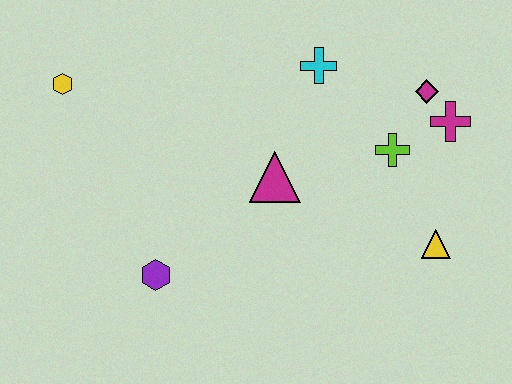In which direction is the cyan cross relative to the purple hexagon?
The cyan cross is above the purple hexagon.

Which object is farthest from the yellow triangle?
The yellow hexagon is farthest from the yellow triangle.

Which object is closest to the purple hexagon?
The magenta triangle is closest to the purple hexagon.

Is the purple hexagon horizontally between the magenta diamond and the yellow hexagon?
Yes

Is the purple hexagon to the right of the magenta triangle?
No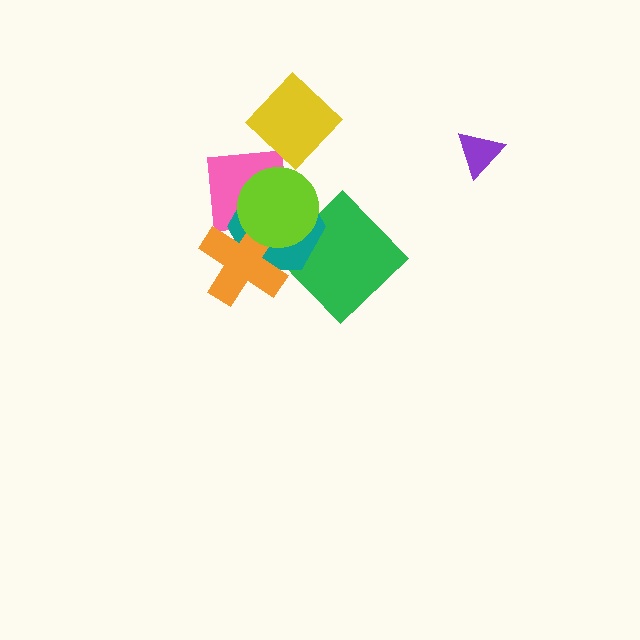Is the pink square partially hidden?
Yes, it is partially covered by another shape.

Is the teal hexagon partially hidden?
Yes, it is partially covered by another shape.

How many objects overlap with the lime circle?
3 objects overlap with the lime circle.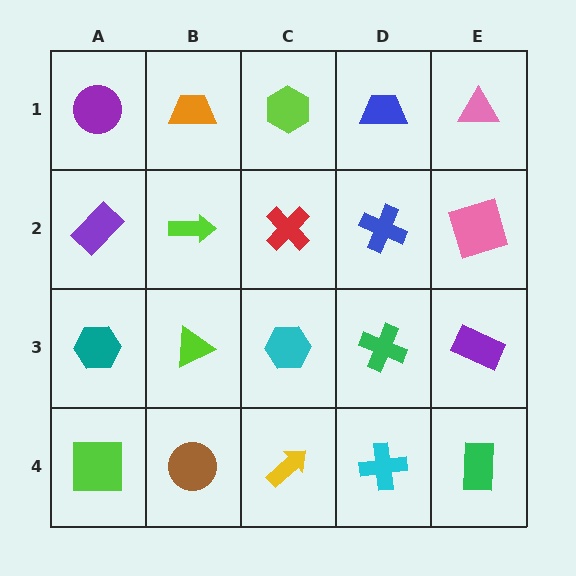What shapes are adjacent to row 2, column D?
A blue trapezoid (row 1, column D), a green cross (row 3, column D), a red cross (row 2, column C), a pink square (row 2, column E).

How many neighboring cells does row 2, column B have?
4.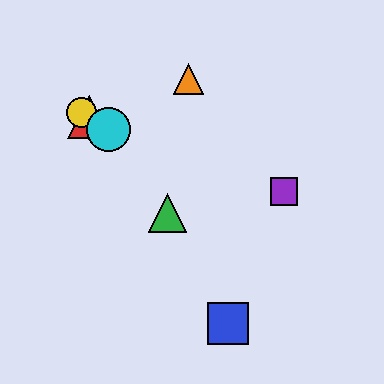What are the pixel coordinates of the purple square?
The purple square is at (284, 192).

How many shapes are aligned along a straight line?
3 shapes (the red triangle, the yellow circle, the cyan circle) are aligned along a straight line.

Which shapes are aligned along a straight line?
The red triangle, the yellow circle, the cyan circle are aligned along a straight line.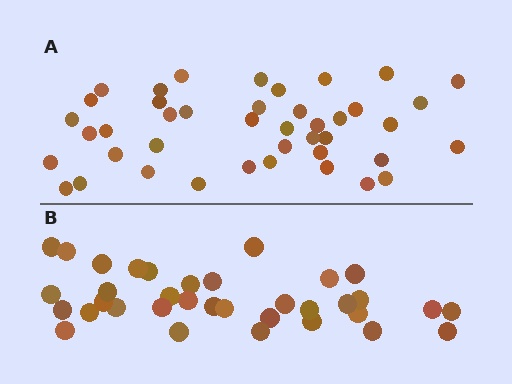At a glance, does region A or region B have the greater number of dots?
Region A (the top region) has more dots.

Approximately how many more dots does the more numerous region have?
Region A has roughly 8 or so more dots than region B.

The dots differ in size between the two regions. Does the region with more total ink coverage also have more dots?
No. Region B has more total ink coverage because its dots are larger, but region A actually contains more individual dots. Total area can be misleading — the number of items is what matters here.